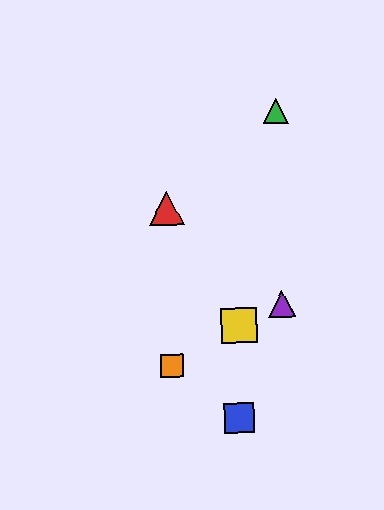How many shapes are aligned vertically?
2 shapes (the red triangle, the orange square) are aligned vertically.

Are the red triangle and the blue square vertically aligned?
No, the red triangle is at x≈166 and the blue square is at x≈239.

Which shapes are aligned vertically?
The red triangle, the orange square are aligned vertically.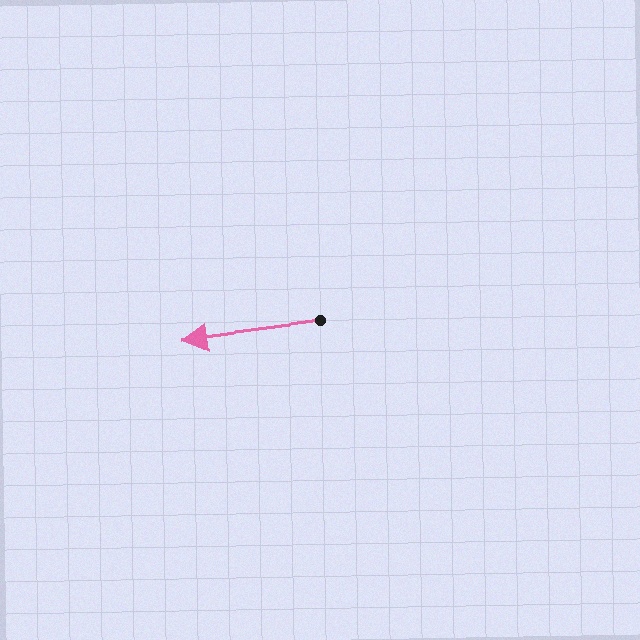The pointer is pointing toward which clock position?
Roughly 9 o'clock.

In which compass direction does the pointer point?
West.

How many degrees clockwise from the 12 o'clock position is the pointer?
Approximately 262 degrees.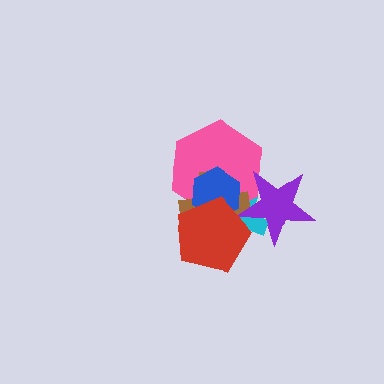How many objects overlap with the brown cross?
5 objects overlap with the brown cross.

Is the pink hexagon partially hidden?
Yes, it is partially covered by another shape.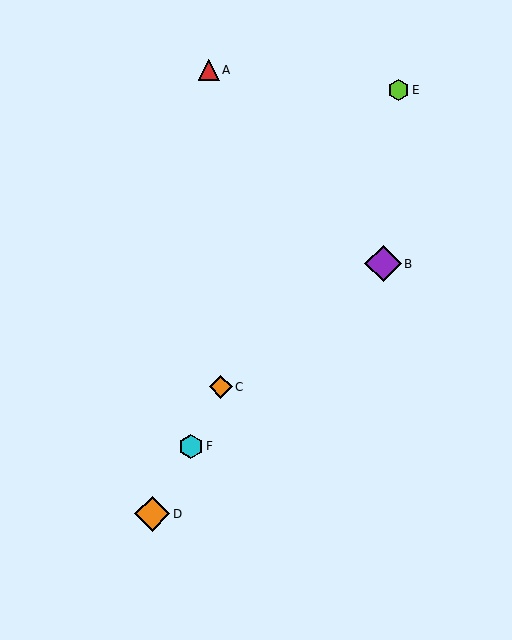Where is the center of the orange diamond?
The center of the orange diamond is at (152, 514).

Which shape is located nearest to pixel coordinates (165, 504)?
The orange diamond (labeled D) at (152, 514) is nearest to that location.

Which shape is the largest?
The purple diamond (labeled B) is the largest.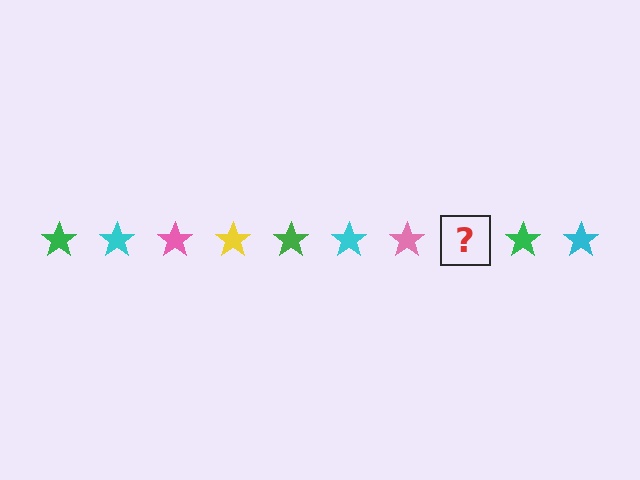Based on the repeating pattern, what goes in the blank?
The blank should be a yellow star.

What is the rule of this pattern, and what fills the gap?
The rule is that the pattern cycles through green, cyan, pink, yellow stars. The gap should be filled with a yellow star.